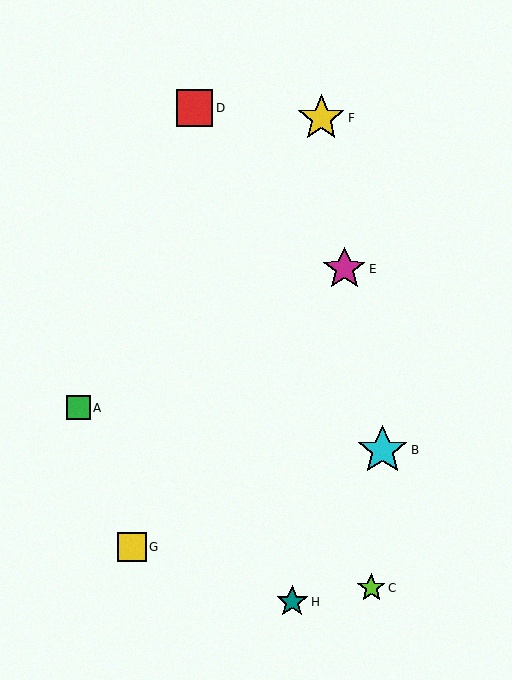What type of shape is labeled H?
Shape H is a teal star.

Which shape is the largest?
The cyan star (labeled B) is the largest.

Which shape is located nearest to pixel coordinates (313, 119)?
The yellow star (labeled F) at (321, 118) is nearest to that location.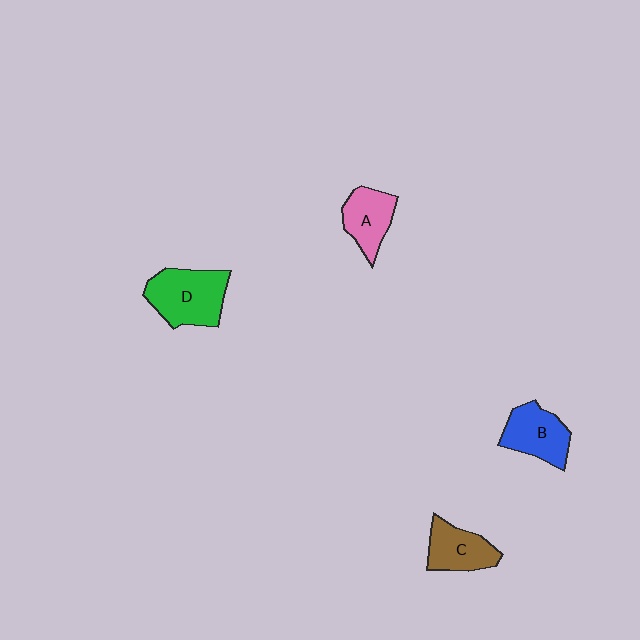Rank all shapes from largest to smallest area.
From largest to smallest: D (green), B (blue), C (brown), A (pink).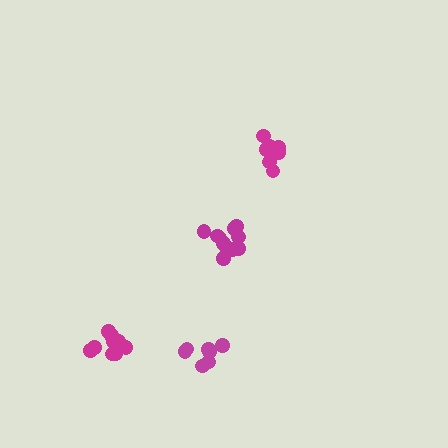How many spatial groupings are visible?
There are 4 spatial groupings.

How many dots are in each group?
Group 1: 7 dots, Group 2: 7 dots, Group 3: 9 dots, Group 4: 11 dots (34 total).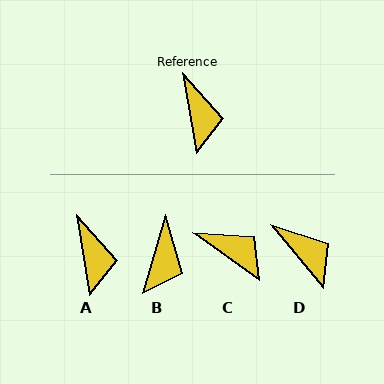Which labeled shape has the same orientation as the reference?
A.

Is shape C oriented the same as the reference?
No, it is off by about 45 degrees.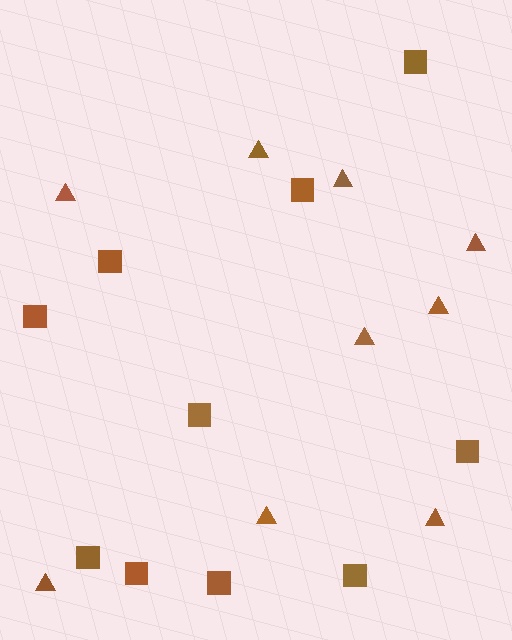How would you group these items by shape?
There are 2 groups: one group of triangles (9) and one group of squares (10).